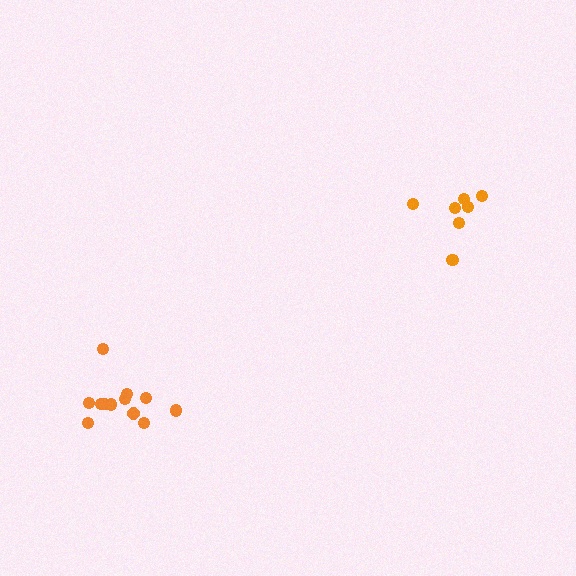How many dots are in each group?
Group 1: 12 dots, Group 2: 7 dots (19 total).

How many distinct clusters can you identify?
There are 2 distinct clusters.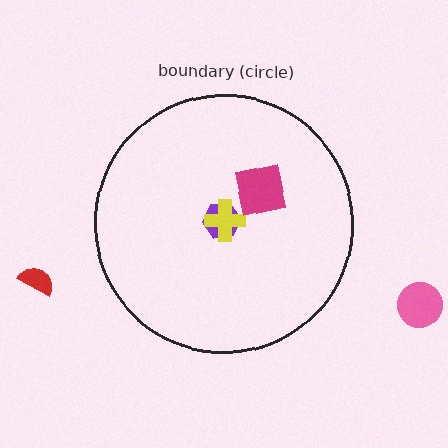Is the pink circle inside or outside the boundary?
Outside.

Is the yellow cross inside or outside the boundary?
Inside.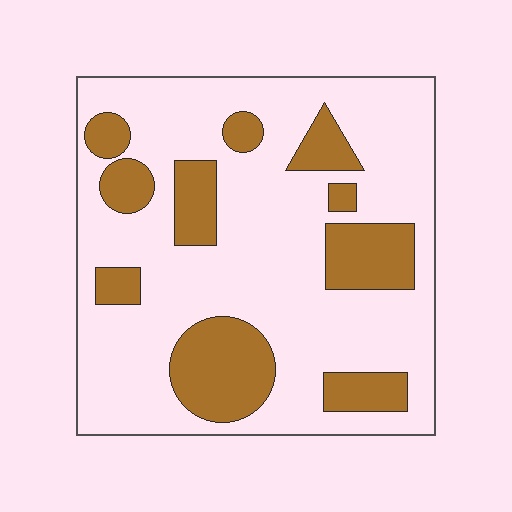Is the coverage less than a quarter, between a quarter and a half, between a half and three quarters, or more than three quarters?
Between a quarter and a half.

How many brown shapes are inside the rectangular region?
10.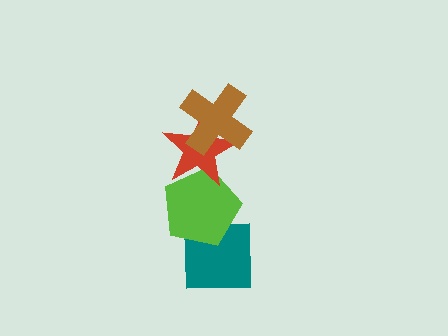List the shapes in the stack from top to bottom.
From top to bottom: the brown cross, the red star, the lime pentagon, the teal square.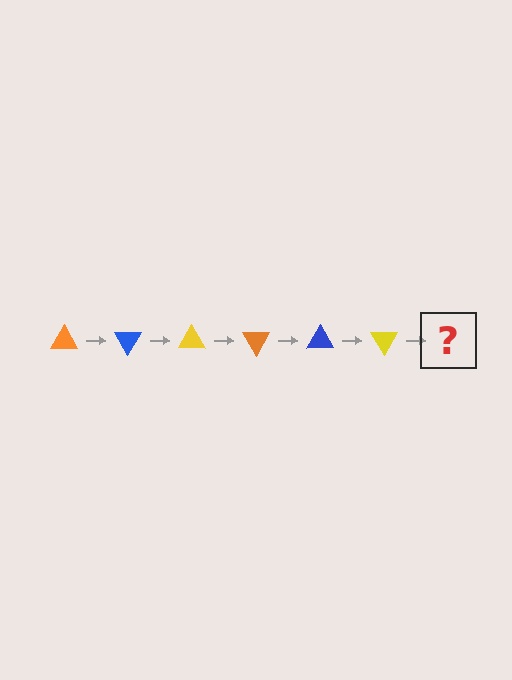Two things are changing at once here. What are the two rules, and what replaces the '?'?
The two rules are that it rotates 60 degrees each step and the color cycles through orange, blue, and yellow. The '?' should be an orange triangle, rotated 360 degrees from the start.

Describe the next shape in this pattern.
It should be an orange triangle, rotated 360 degrees from the start.